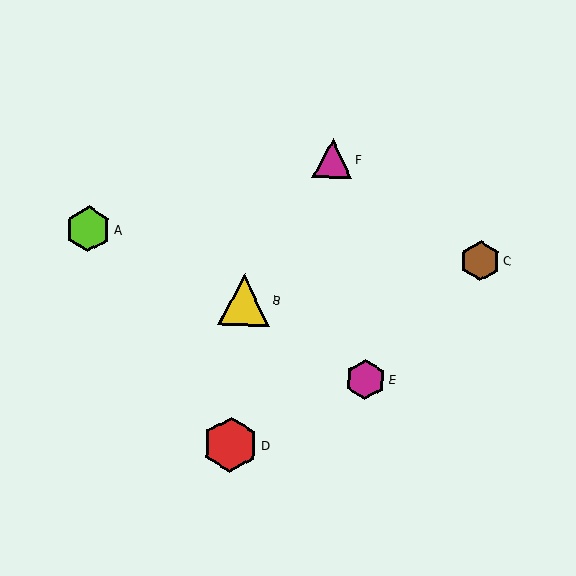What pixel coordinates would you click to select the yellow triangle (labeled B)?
Click at (244, 299) to select the yellow triangle B.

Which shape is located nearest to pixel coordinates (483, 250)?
The brown hexagon (labeled C) at (480, 261) is nearest to that location.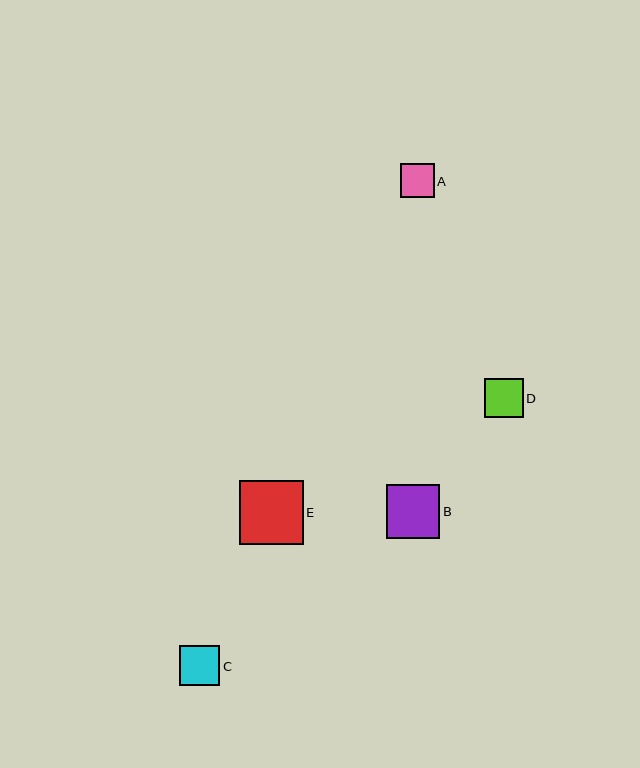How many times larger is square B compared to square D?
Square B is approximately 1.4 times the size of square D.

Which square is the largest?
Square E is the largest with a size of approximately 64 pixels.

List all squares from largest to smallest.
From largest to smallest: E, B, C, D, A.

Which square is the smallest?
Square A is the smallest with a size of approximately 34 pixels.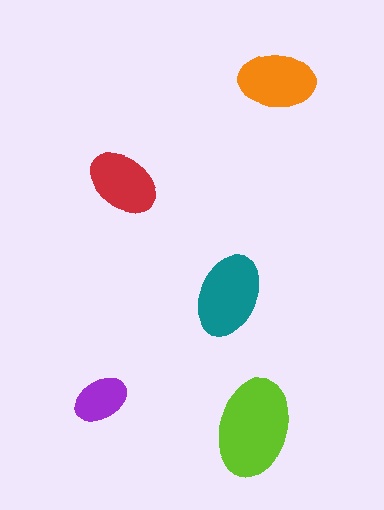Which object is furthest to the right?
The orange ellipse is rightmost.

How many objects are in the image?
There are 5 objects in the image.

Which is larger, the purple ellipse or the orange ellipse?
The orange one.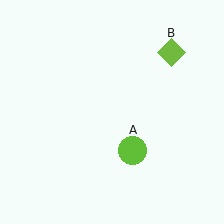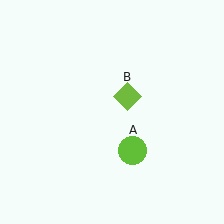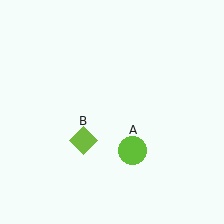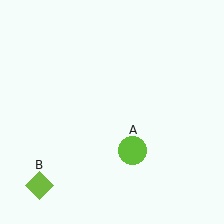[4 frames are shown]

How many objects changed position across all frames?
1 object changed position: lime diamond (object B).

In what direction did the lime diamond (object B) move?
The lime diamond (object B) moved down and to the left.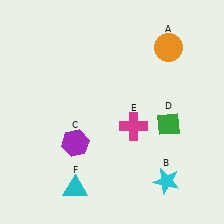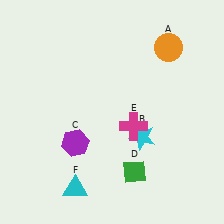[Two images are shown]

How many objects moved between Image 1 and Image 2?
2 objects moved between the two images.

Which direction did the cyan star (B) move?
The cyan star (B) moved up.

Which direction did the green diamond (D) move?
The green diamond (D) moved down.